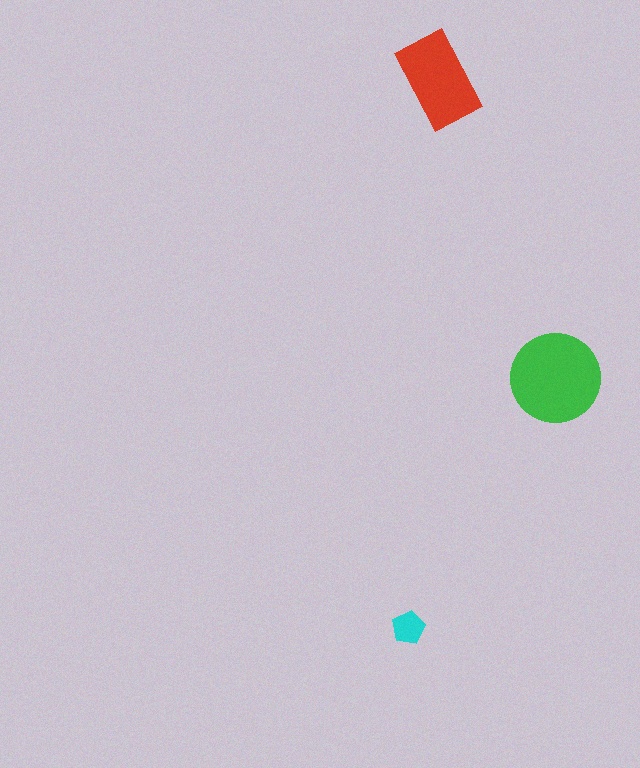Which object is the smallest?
The cyan pentagon.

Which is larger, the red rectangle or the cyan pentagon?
The red rectangle.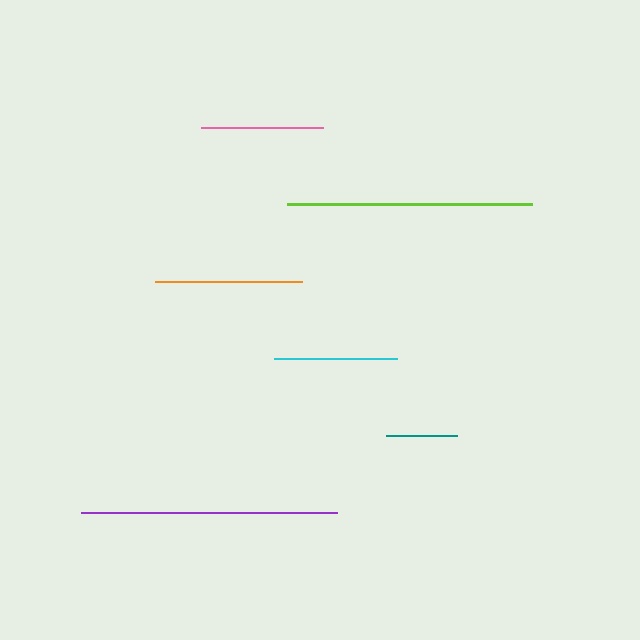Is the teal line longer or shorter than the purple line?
The purple line is longer than the teal line.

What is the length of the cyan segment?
The cyan segment is approximately 123 pixels long.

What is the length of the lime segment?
The lime segment is approximately 245 pixels long.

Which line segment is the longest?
The purple line is the longest at approximately 255 pixels.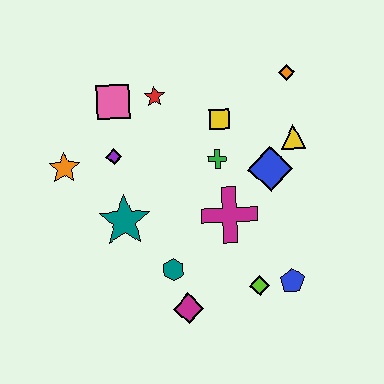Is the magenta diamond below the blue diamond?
Yes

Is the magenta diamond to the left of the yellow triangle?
Yes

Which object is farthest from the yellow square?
The magenta diamond is farthest from the yellow square.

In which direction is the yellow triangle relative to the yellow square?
The yellow triangle is to the right of the yellow square.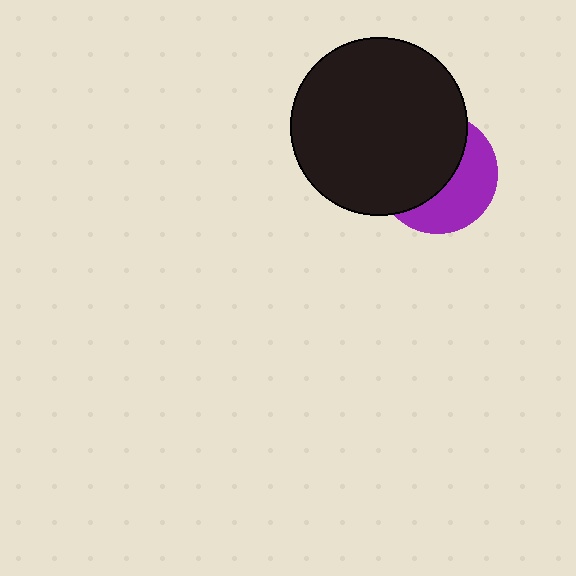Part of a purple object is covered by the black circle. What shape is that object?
It is a circle.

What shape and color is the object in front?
The object in front is a black circle.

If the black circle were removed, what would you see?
You would see the complete purple circle.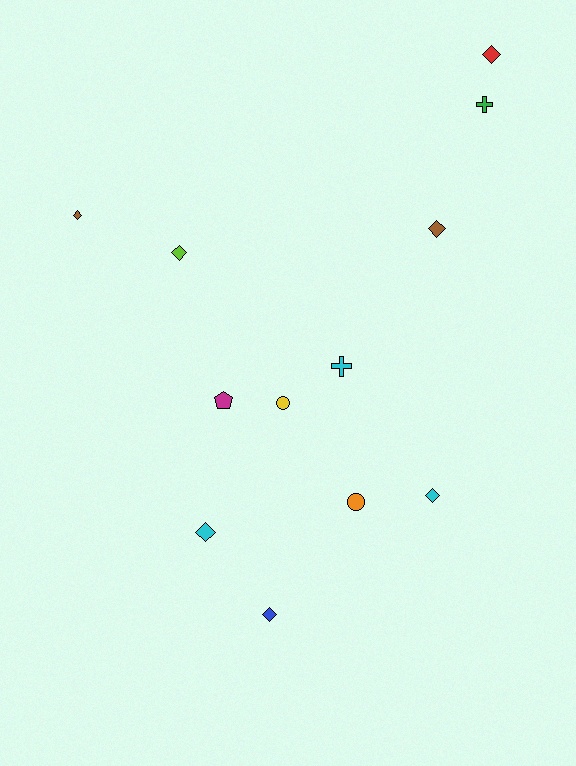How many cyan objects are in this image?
There are 3 cyan objects.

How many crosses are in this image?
There are 2 crosses.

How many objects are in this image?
There are 12 objects.